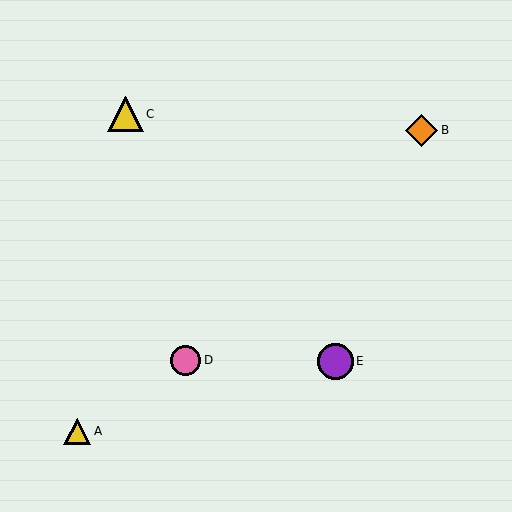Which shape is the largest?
The purple circle (labeled E) is the largest.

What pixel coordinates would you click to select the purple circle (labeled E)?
Click at (335, 361) to select the purple circle E.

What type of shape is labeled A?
Shape A is a yellow triangle.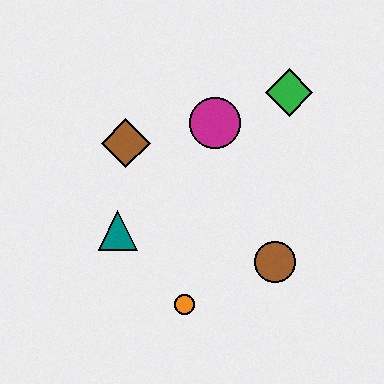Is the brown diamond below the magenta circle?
Yes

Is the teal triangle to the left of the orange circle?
Yes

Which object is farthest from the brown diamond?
The brown circle is farthest from the brown diamond.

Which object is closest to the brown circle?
The orange circle is closest to the brown circle.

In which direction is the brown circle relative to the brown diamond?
The brown circle is to the right of the brown diamond.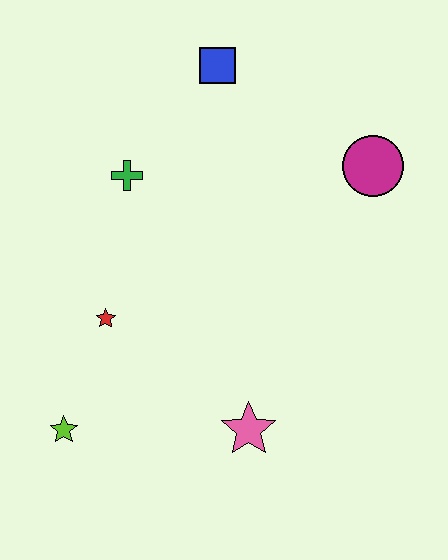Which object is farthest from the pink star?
The blue square is farthest from the pink star.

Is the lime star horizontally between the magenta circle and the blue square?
No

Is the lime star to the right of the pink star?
No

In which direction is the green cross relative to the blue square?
The green cross is below the blue square.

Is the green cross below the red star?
No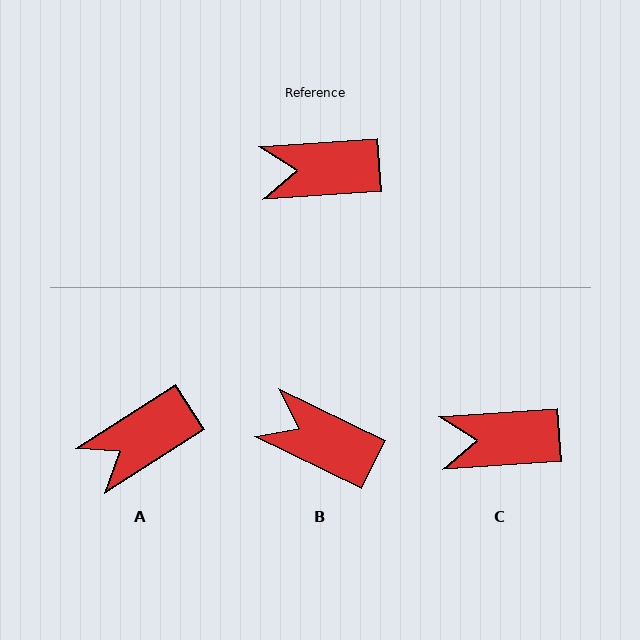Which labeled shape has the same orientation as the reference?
C.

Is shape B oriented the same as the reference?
No, it is off by about 30 degrees.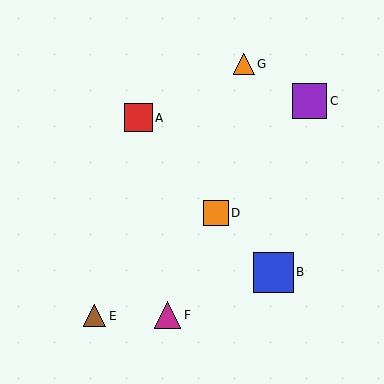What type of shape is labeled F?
Shape F is a magenta triangle.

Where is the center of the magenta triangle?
The center of the magenta triangle is at (167, 315).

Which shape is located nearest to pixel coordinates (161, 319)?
The magenta triangle (labeled F) at (167, 315) is nearest to that location.